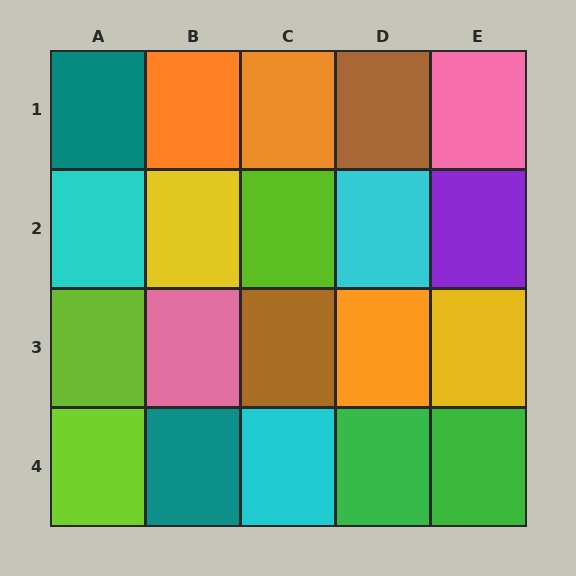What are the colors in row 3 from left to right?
Lime, pink, brown, orange, yellow.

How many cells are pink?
2 cells are pink.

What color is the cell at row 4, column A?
Lime.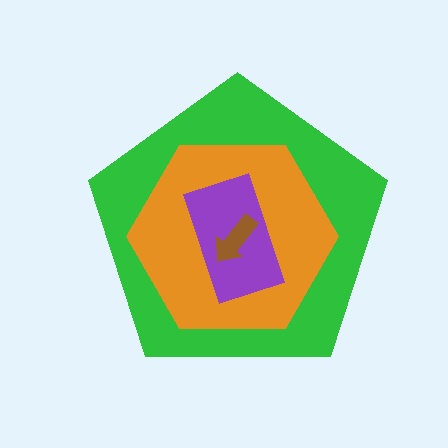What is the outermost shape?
The green pentagon.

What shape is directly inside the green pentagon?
The orange hexagon.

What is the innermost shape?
The brown arrow.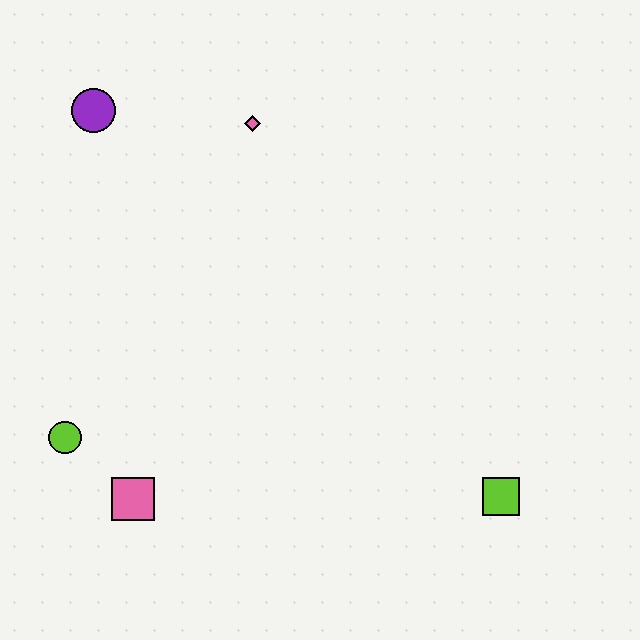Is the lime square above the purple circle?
No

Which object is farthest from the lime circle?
The lime square is farthest from the lime circle.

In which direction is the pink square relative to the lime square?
The pink square is to the left of the lime square.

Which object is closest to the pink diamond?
The purple circle is closest to the pink diamond.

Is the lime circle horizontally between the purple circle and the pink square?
No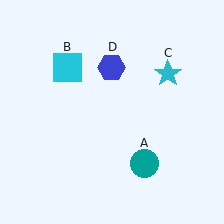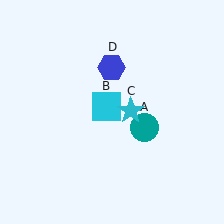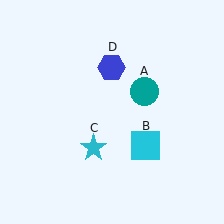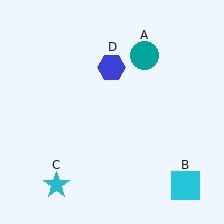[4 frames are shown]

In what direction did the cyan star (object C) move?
The cyan star (object C) moved down and to the left.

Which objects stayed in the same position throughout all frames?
Blue hexagon (object D) remained stationary.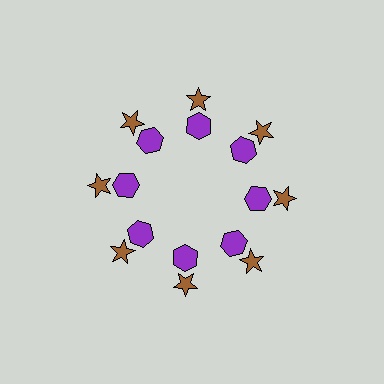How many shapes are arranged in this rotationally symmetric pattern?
There are 16 shapes, arranged in 8 groups of 2.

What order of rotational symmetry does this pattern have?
This pattern has 8-fold rotational symmetry.